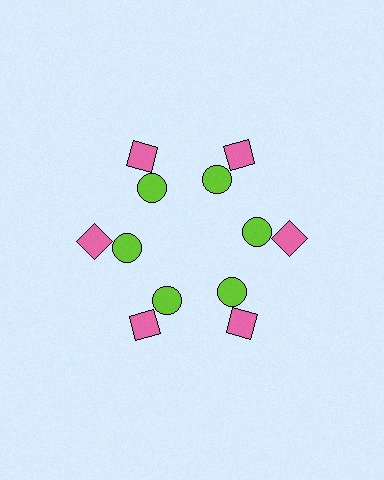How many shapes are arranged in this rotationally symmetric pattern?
There are 12 shapes, arranged in 6 groups of 2.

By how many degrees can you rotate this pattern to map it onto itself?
The pattern maps onto itself every 60 degrees of rotation.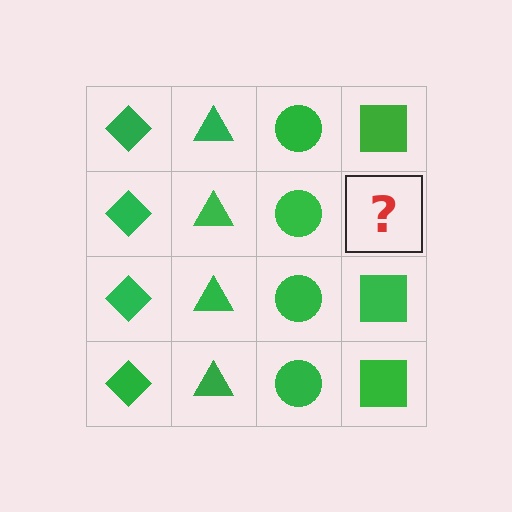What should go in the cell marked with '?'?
The missing cell should contain a green square.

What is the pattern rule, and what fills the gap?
The rule is that each column has a consistent shape. The gap should be filled with a green square.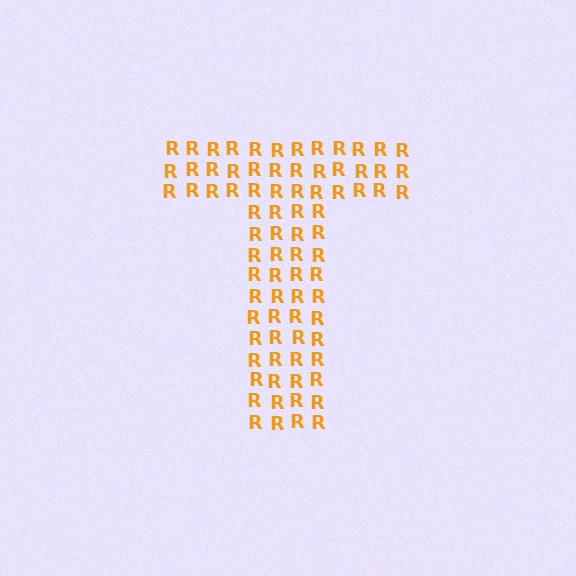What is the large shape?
The large shape is the letter T.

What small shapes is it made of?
It is made of small letter R's.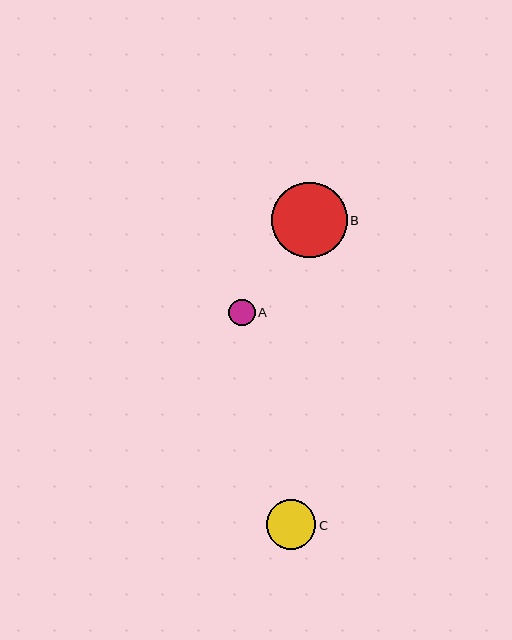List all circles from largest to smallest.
From largest to smallest: B, C, A.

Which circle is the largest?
Circle B is the largest with a size of approximately 75 pixels.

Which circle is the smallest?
Circle A is the smallest with a size of approximately 26 pixels.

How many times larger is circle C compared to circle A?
Circle C is approximately 1.9 times the size of circle A.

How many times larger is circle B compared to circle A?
Circle B is approximately 2.9 times the size of circle A.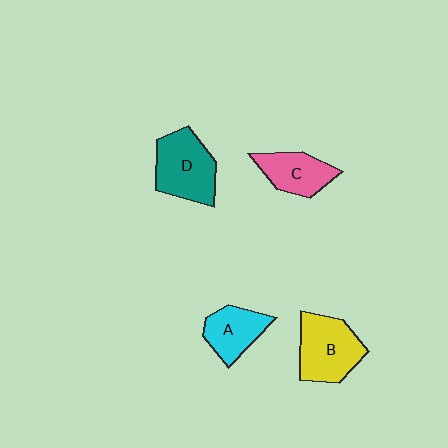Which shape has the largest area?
Shape D (teal).